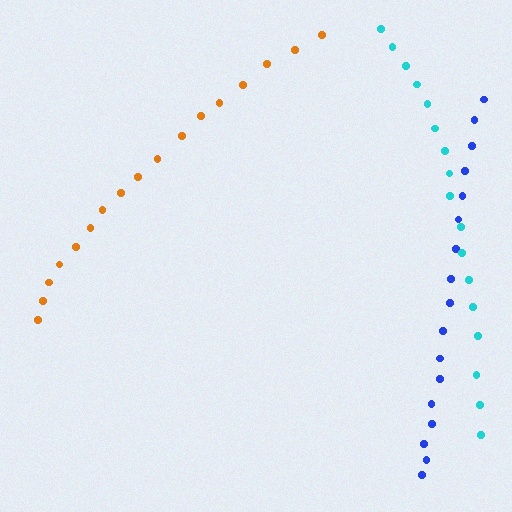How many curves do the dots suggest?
There are 3 distinct paths.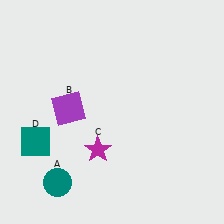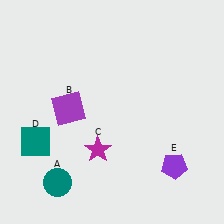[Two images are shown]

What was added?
A purple pentagon (E) was added in Image 2.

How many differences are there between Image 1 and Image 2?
There is 1 difference between the two images.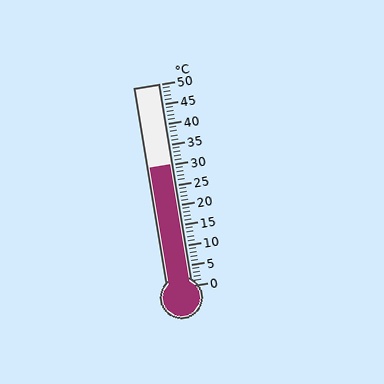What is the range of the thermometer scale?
The thermometer scale ranges from 0°C to 50°C.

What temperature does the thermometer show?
The thermometer shows approximately 30°C.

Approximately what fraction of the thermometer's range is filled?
The thermometer is filled to approximately 60% of its range.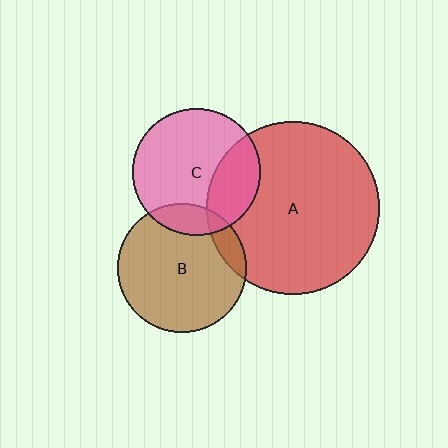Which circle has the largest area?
Circle A (red).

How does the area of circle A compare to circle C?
Approximately 1.9 times.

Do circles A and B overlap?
Yes.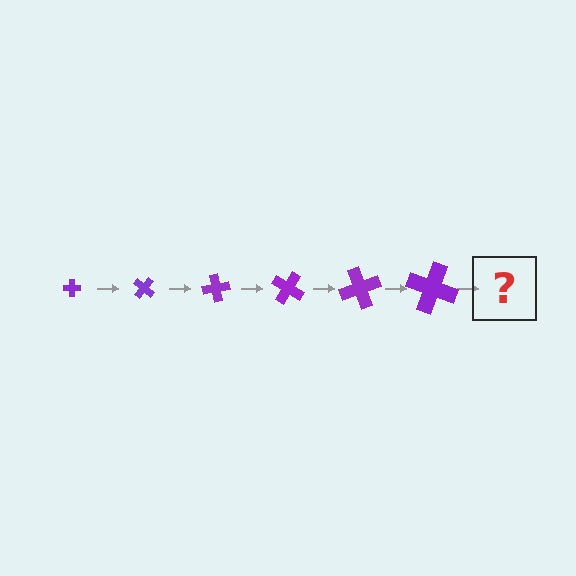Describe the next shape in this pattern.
It should be a cross, larger than the previous one and rotated 240 degrees from the start.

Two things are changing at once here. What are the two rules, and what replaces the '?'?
The two rules are that the cross grows larger each step and it rotates 40 degrees each step. The '?' should be a cross, larger than the previous one and rotated 240 degrees from the start.